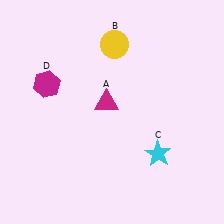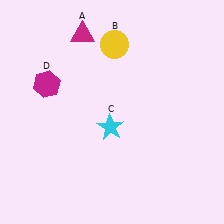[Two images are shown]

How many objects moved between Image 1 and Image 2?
2 objects moved between the two images.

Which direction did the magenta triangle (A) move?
The magenta triangle (A) moved up.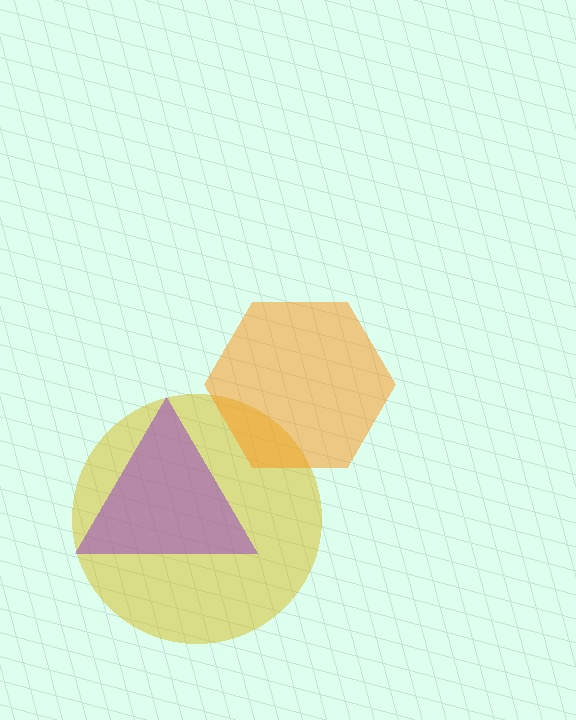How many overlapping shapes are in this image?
There are 3 overlapping shapes in the image.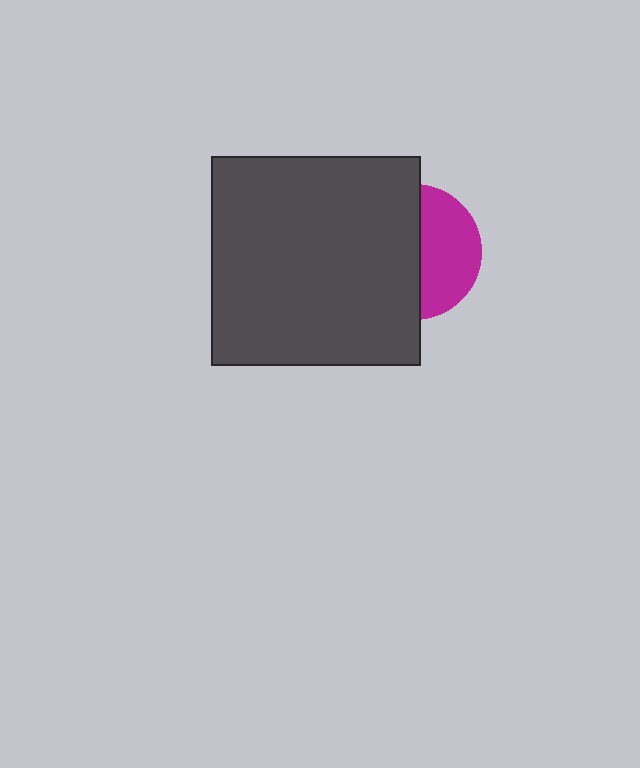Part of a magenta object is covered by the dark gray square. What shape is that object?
It is a circle.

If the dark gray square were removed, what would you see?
You would see the complete magenta circle.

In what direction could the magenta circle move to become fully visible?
The magenta circle could move right. That would shift it out from behind the dark gray square entirely.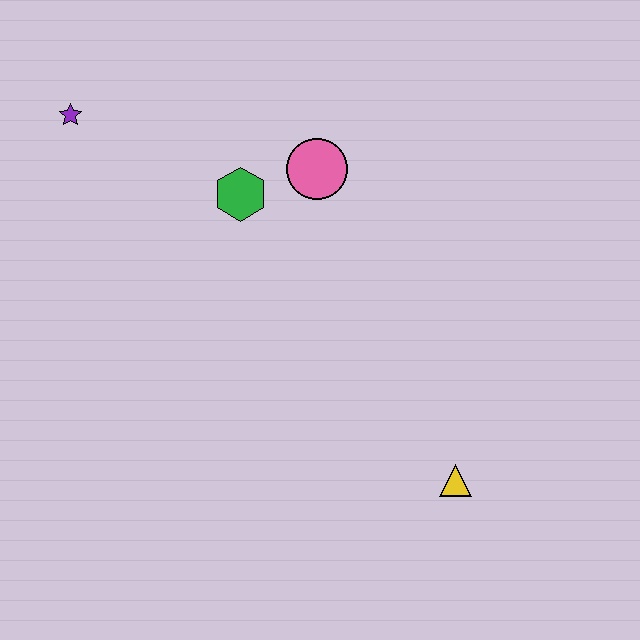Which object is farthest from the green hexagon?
The yellow triangle is farthest from the green hexagon.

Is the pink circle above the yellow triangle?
Yes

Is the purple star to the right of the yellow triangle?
No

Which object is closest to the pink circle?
The green hexagon is closest to the pink circle.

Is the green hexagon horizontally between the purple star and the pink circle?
Yes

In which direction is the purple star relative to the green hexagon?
The purple star is to the left of the green hexagon.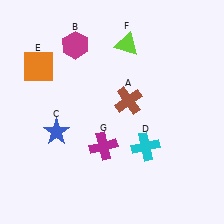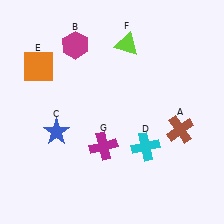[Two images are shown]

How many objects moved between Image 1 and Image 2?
1 object moved between the two images.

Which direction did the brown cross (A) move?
The brown cross (A) moved right.